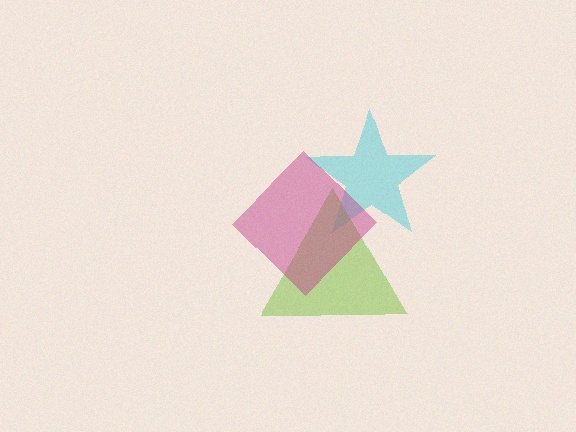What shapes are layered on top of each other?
The layered shapes are: a cyan star, a lime triangle, a magenta diamond.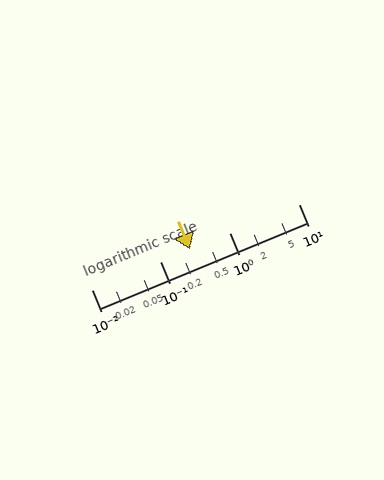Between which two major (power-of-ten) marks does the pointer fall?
The pointer is between 0.1 and 1.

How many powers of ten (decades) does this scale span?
The scale spans 3 decades, from 0.01 to 10.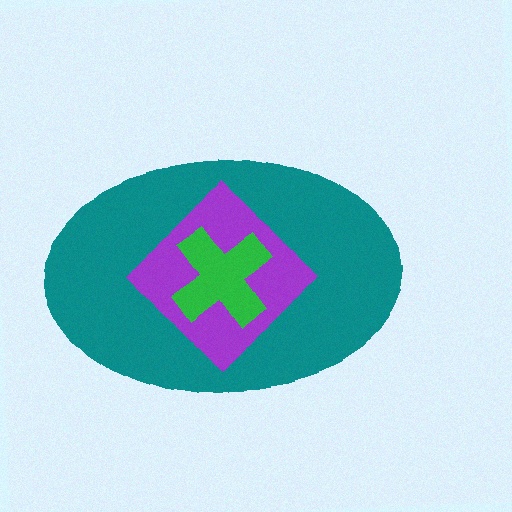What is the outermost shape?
The teal ellipse.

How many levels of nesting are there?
3.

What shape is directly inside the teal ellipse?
The purple diamond.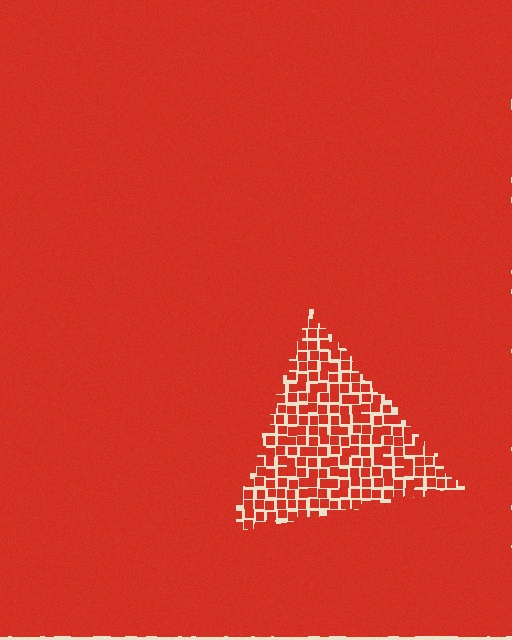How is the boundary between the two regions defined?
The boundary is defined by a change in element density (approximately 2.6x ratio). All elements are the same color, size, and shape.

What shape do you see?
I see a triangle.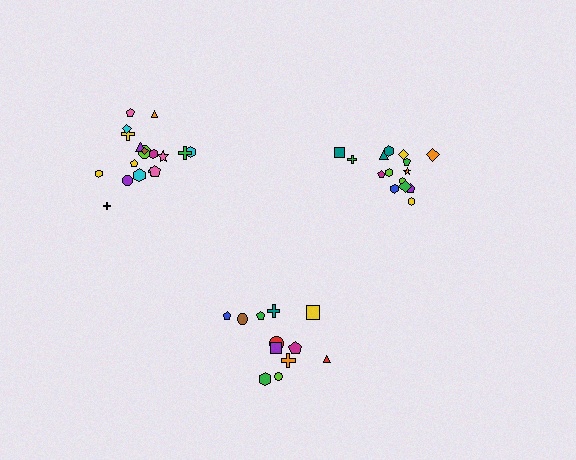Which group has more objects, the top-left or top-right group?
The top-left group.